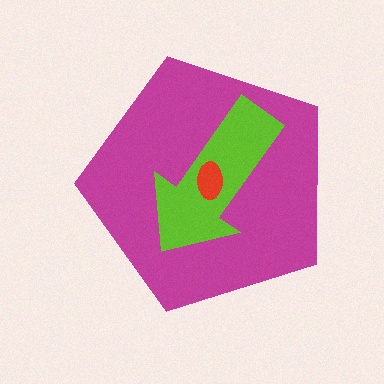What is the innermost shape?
The red ellipse.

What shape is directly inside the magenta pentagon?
The lime arrow.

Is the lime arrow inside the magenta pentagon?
Yes.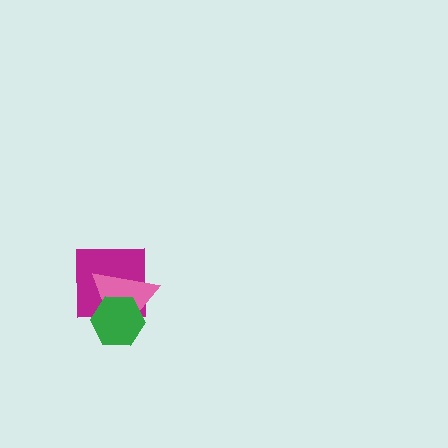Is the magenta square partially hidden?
Yes, it is partially covered by another shape.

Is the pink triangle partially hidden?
Yes, it is partially covered by another shape.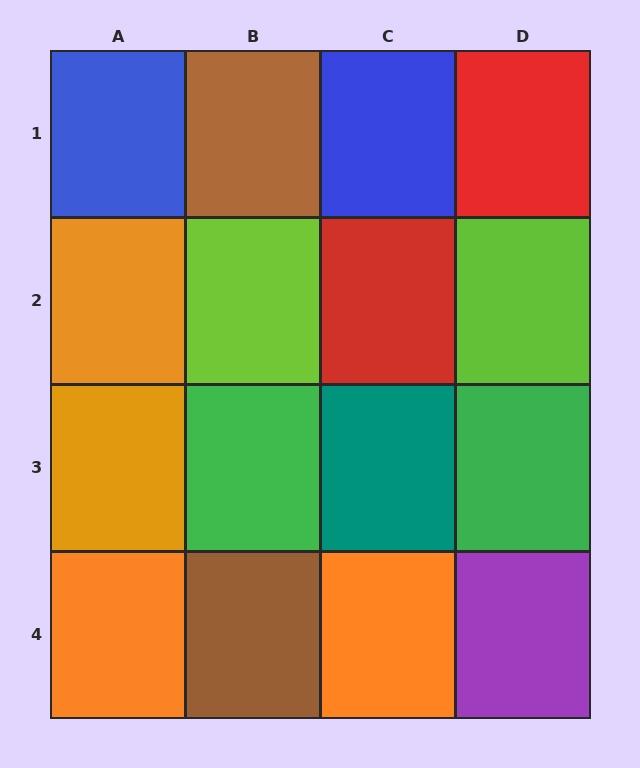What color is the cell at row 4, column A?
Orange.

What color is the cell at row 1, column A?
Blue.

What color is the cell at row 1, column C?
Blue.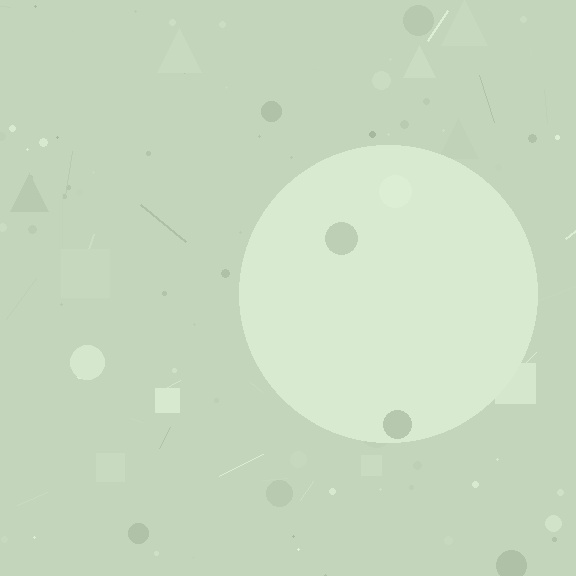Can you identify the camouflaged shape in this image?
The camouflaged shape is a circle.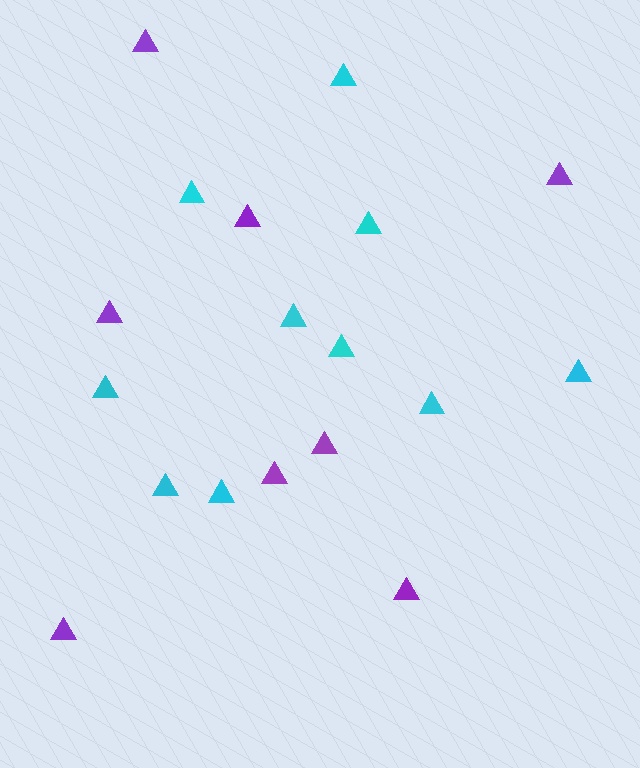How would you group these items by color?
There are 2 groups: one group of purple triangles (8) and one group of cyan triangles (10).